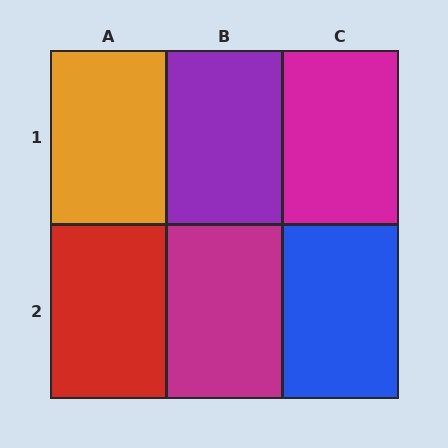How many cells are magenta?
2 cells are magenta.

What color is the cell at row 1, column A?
Orange.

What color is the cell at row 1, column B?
Purple.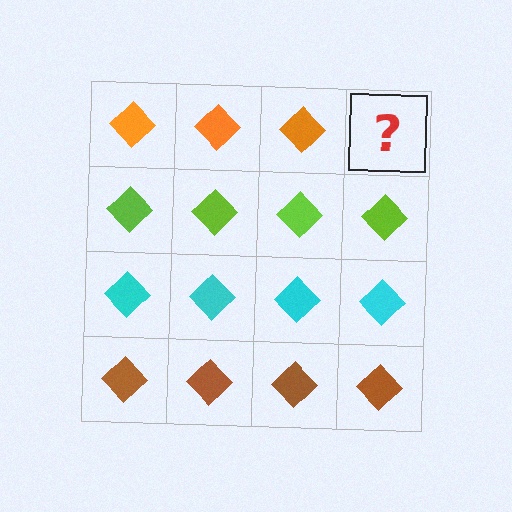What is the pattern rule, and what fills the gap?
The rule is that each row has a consistent color. The gap should be filled with an orange diamond.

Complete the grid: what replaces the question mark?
The question mark should be replaced with an orange diamond.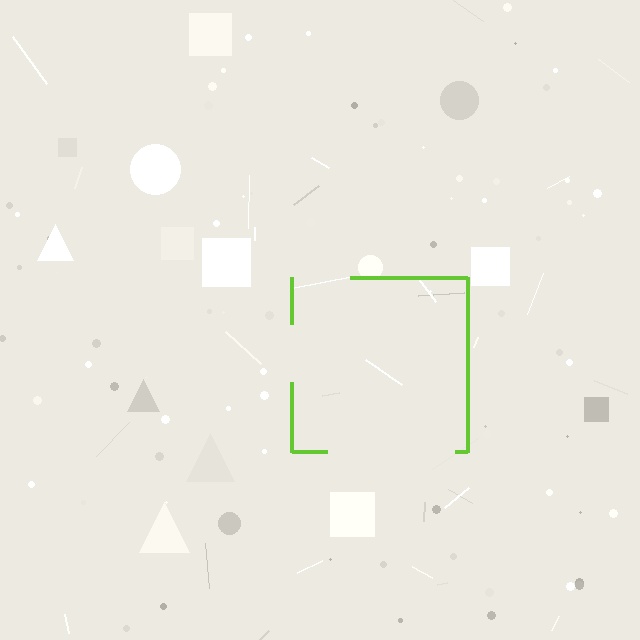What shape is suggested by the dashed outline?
The dashed outline suggests a square.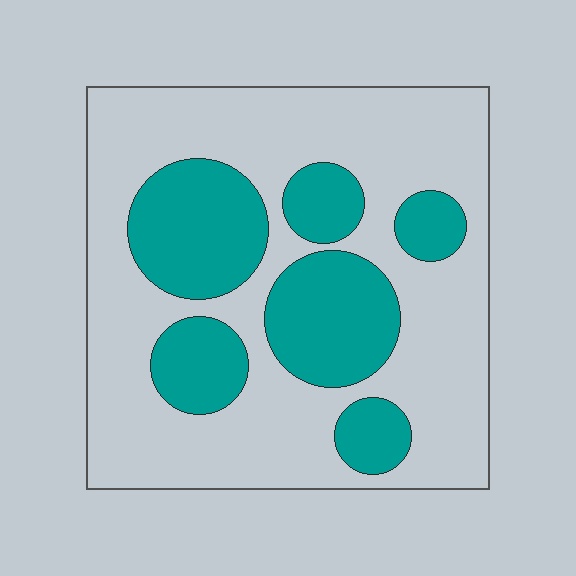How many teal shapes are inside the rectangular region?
6.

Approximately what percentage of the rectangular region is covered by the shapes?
Approximately 30%.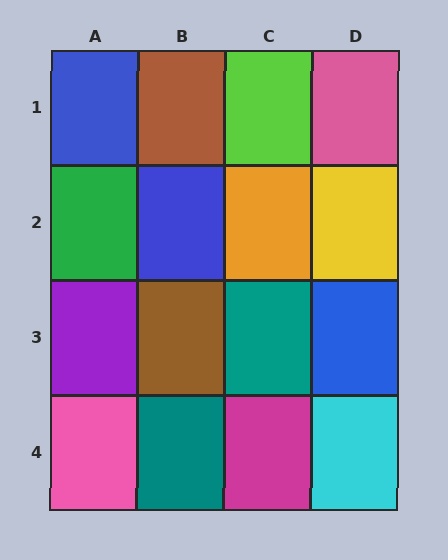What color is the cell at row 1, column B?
Brown.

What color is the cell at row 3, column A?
Purple.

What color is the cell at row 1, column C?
Lime.